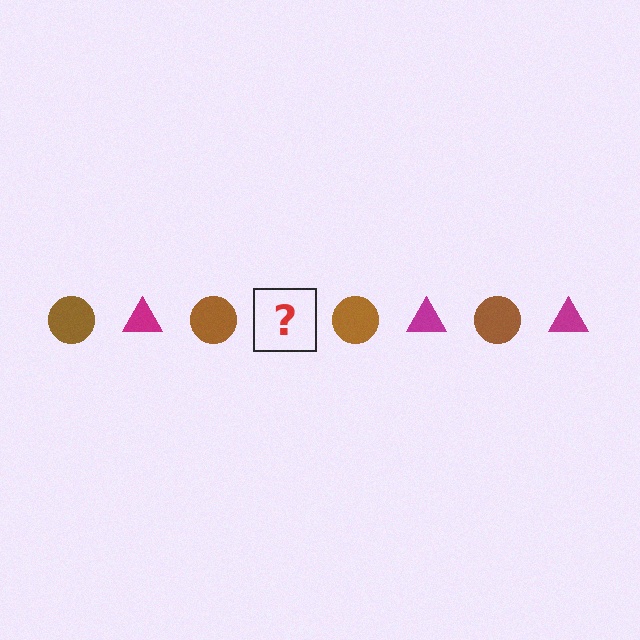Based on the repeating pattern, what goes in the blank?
The blank should be a magenta triangle.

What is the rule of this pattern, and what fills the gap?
The rule is that the pattern alternates between brown circle and magenta triangle. The gap should be filled with a magenta triangle.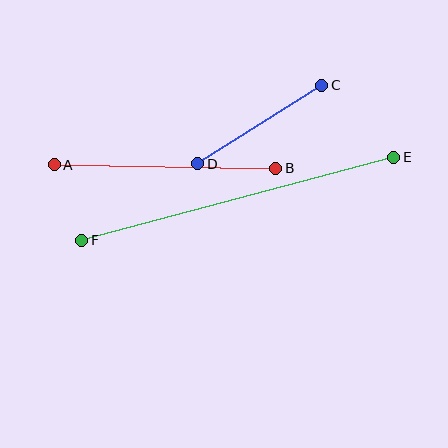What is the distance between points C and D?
The distance is approximately 146 pixels.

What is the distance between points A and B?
The distance is approximately 221 pixels.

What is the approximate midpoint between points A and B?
The midpoint is at approximately (165, 167) pixels.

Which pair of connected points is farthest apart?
Points E and F are farthest apart.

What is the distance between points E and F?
The distance is approximately 323 pixels.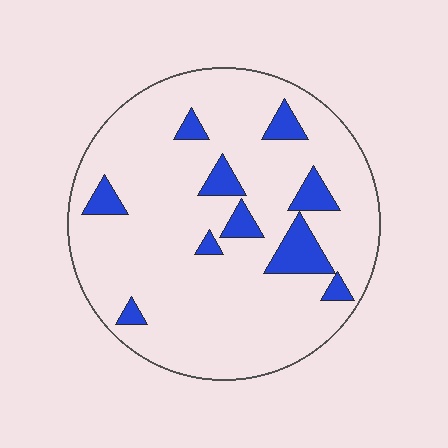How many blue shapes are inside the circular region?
10.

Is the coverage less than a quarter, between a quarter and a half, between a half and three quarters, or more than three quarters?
Less than a quarter.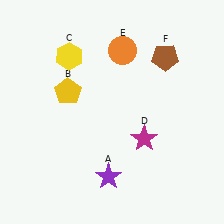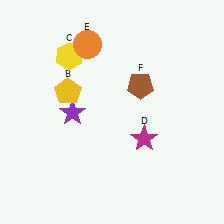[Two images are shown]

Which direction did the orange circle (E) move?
The orange circle (E) moved left.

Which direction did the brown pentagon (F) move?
The brown pentagon (F) moved down.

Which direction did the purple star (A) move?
The purple star (A) moved up.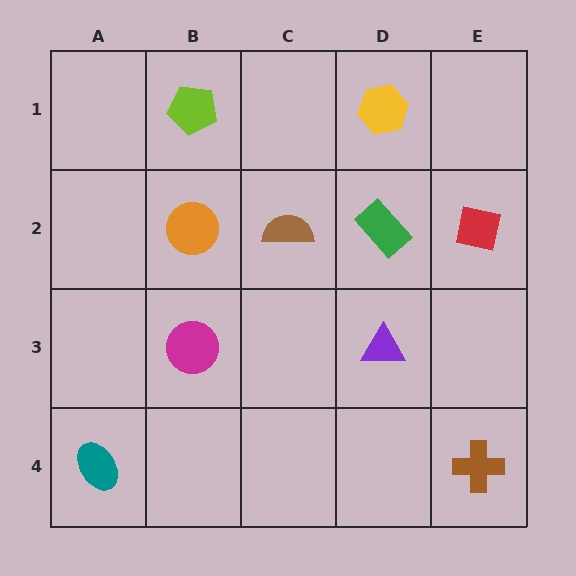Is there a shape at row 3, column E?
No, that cell is empty.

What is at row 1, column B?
A lime pentagon.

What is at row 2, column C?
A brown semicircle.